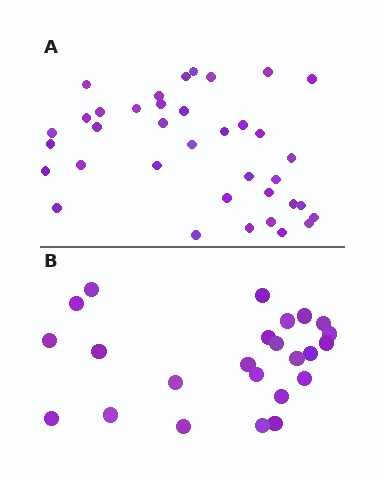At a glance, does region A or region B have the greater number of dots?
Region A (the top region) has more dots.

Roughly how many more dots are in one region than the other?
Region A has approximately 15 more dots than region B.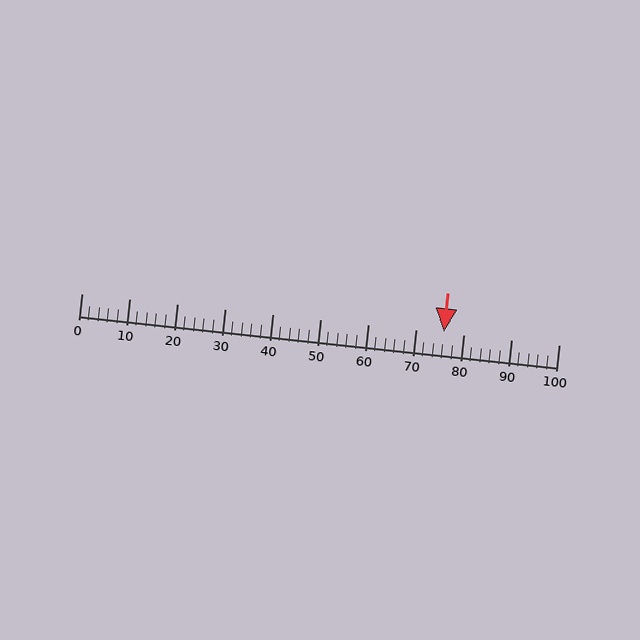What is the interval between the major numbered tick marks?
The major tick marks are spaced 10 units apart.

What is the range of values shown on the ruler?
The ruler shows values from 0 to 100.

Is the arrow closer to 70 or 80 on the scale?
The arrow is closer to 80.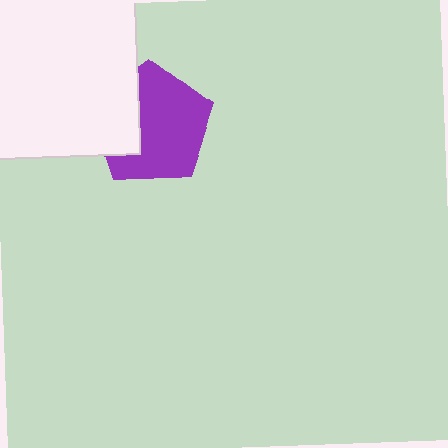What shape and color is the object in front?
The object in front is a white rectangle.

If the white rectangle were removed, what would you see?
You would see the complete purple pentagon.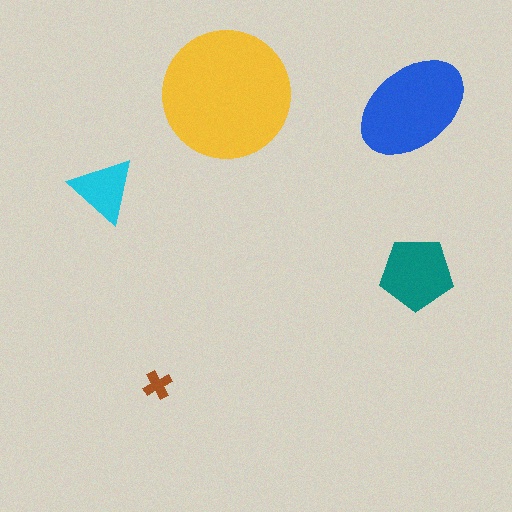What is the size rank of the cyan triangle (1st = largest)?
4th.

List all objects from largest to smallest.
The yellow circle, the blue ellipse, the teal pentagon, the cyan triangle, the brown cross.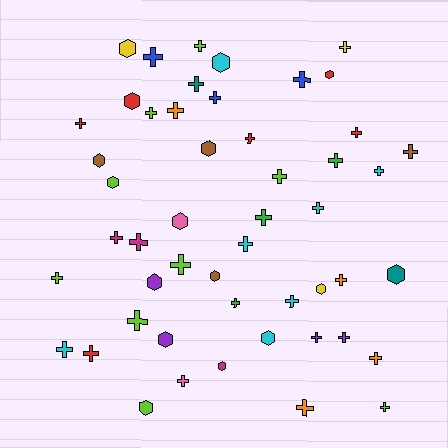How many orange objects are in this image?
There are 4 orange objects.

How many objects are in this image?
There are 50 objects.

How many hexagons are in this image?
There are 16 hexagons.